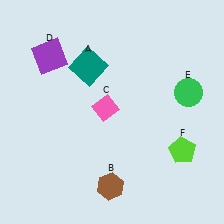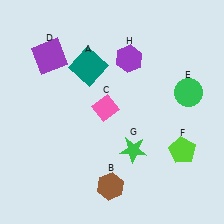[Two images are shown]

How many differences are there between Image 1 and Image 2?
There are 2 differences between the two images.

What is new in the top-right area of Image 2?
A purple hexagon (H) was added in the top-right area of Image 2.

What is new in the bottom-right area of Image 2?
A green star (G) was added in the bottom-right area of Image 2.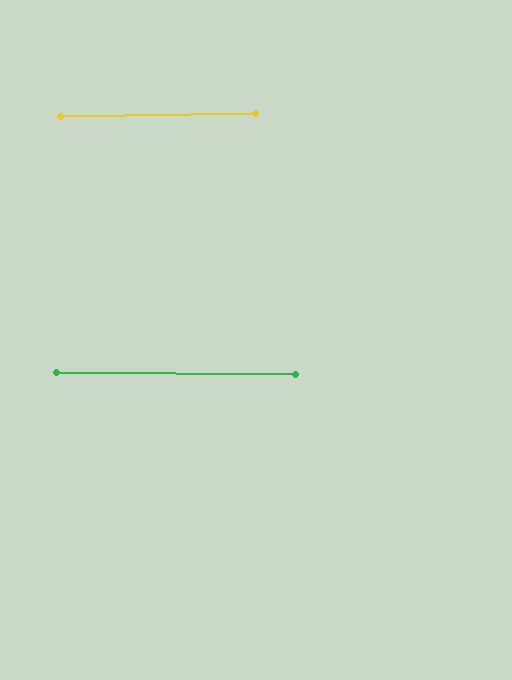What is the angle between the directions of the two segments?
Approximately 1 degree.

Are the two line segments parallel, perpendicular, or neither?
Parallel — their directions differ by only 1.1°.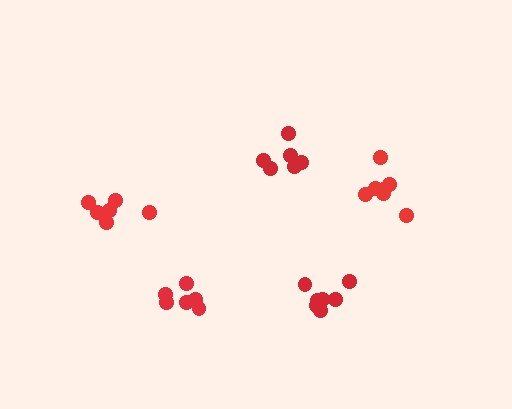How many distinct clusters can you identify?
There are 5 distinct clusters.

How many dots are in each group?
Group 1: 7 dots, Group 2: 6 dots, Group 3: 6 dots, Group 4: 7 dots, Group 5: 6 dots (32 total).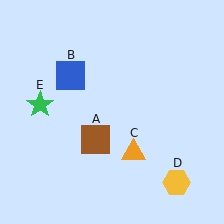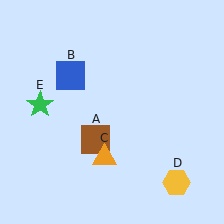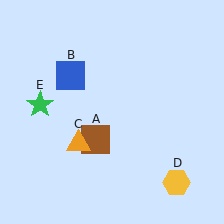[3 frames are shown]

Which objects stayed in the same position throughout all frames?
Brown square (object A) and blue square (object B) and yellow hexagon (object D) and green star (object E) remained stationary.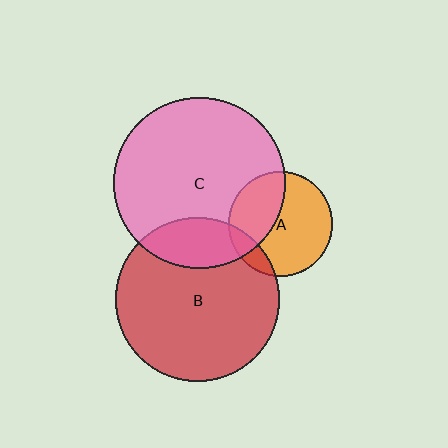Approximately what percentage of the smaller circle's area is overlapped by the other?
Approximately 20%.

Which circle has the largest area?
Circle C (pink).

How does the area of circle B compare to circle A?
Approximately 2.5 times.